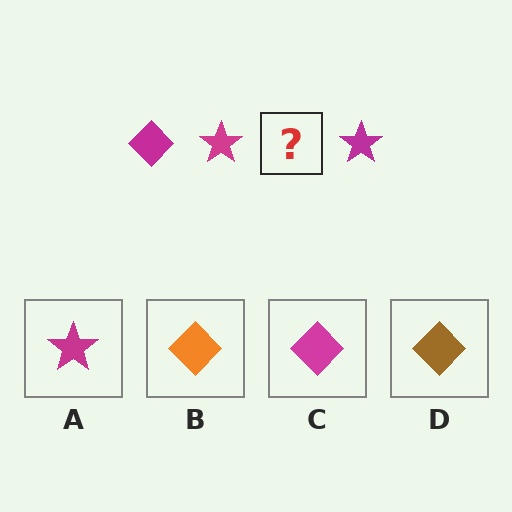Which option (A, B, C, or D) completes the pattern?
C.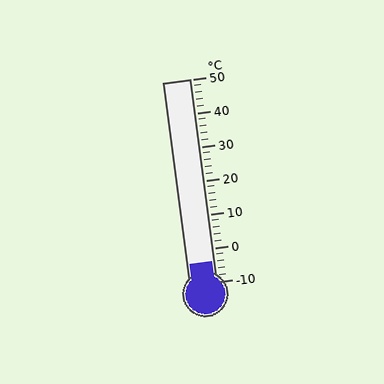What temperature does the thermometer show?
The thermometer shows approximately -4°C.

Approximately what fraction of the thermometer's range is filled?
The thermometer is filled to approximately 10% of its range.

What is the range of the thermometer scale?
The thermometer scale ranges from -10°C to 50°C.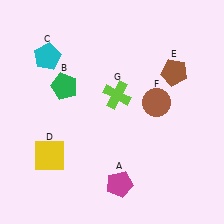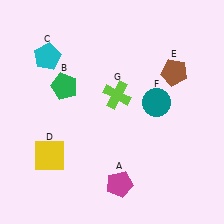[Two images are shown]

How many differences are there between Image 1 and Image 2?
There is 1 difference between the two images.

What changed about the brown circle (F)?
In Image 1, F is brown. In Image 2, it changed to teal.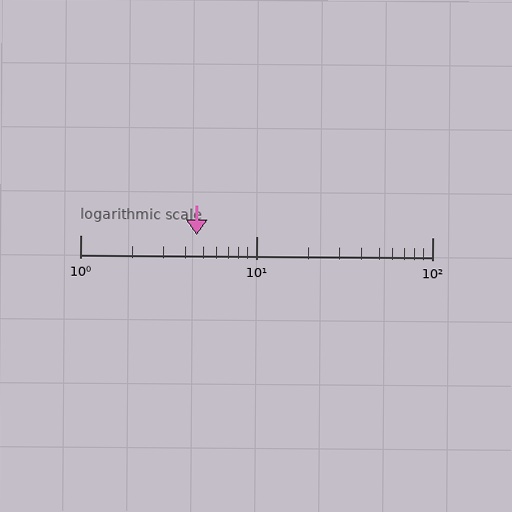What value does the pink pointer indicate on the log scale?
The pointer indicates approximately 4.6.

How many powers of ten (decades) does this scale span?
The scale spans 2 decades, from 1 to 100.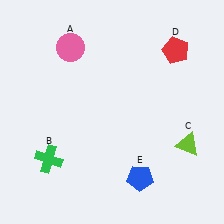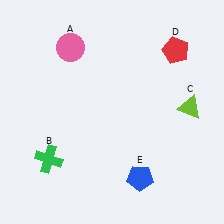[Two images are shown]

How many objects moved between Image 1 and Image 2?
1 object moved between the two images.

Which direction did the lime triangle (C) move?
The lime triangle (C) moved up.